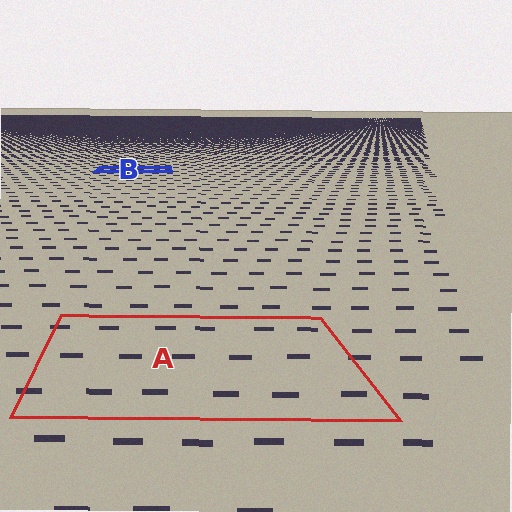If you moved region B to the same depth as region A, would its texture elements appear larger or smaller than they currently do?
They would appear larger. At a closer depth, the same texture elements are projected at a bigger on-screen size.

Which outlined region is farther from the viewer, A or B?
Region B is farther from the viewer — the texture elements inside it appear smaller and more densely packed.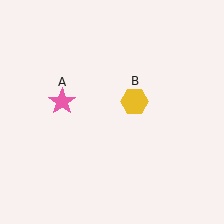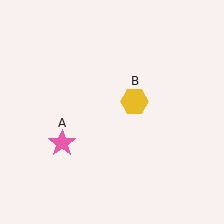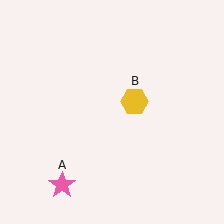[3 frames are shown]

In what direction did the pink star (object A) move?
The pink star (object A) moved down.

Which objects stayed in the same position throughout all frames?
Yellow hexagon (object B) remained stationary.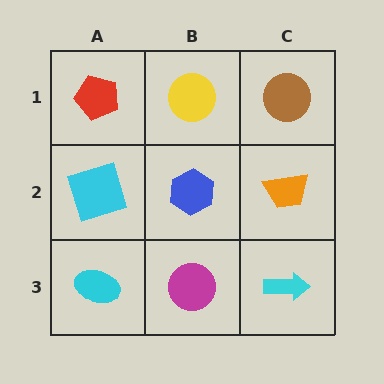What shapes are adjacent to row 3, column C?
An orange trapezoid (row 2, column C), a magenta circle (row 3, column B).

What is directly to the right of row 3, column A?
A magenta circle.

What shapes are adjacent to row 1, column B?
A blue hexagon (row 2, column B), a red pentagon (row 1, column A), a brown circle (row 1, column C).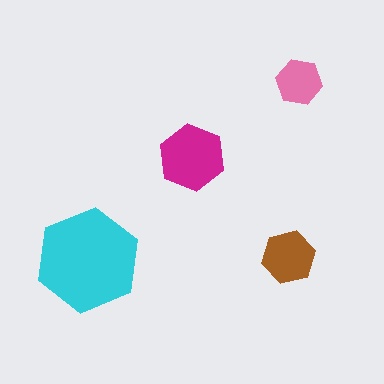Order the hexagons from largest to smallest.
the cyan one, the magenta one, the brown one, the pink one.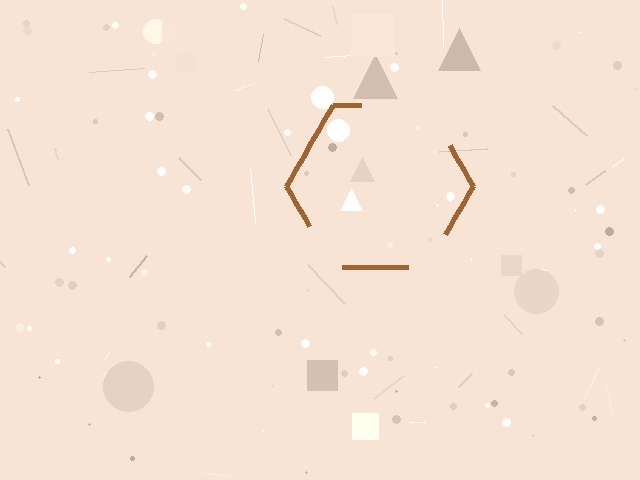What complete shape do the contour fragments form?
The contour fragments form a hexagon.